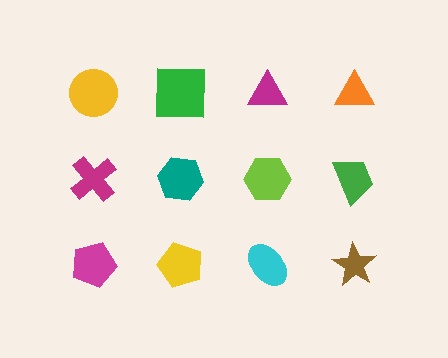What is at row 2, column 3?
A lime hexagon.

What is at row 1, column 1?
A yellow circle.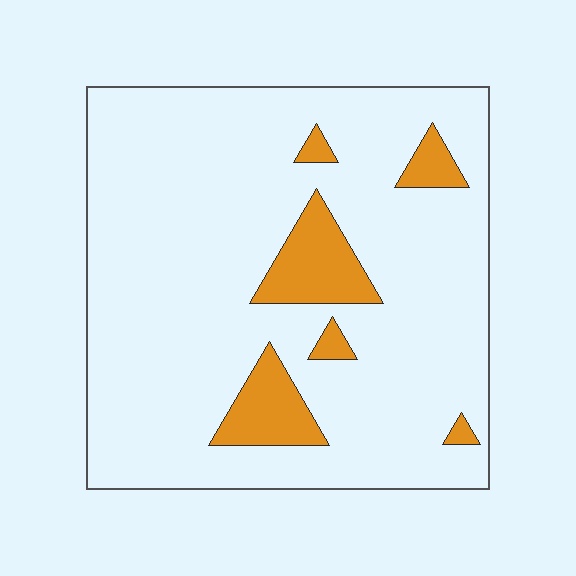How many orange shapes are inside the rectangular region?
6.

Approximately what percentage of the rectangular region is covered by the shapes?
Approximately 10%.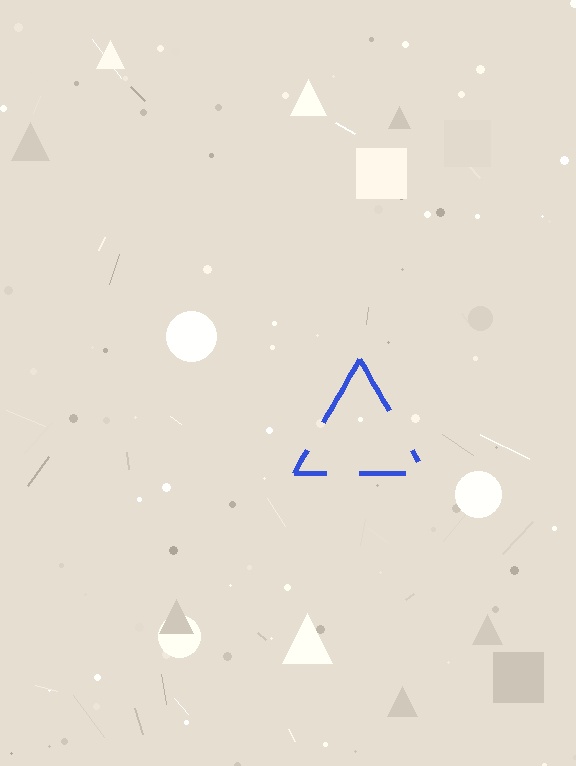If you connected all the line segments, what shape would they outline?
They would outline a triangle.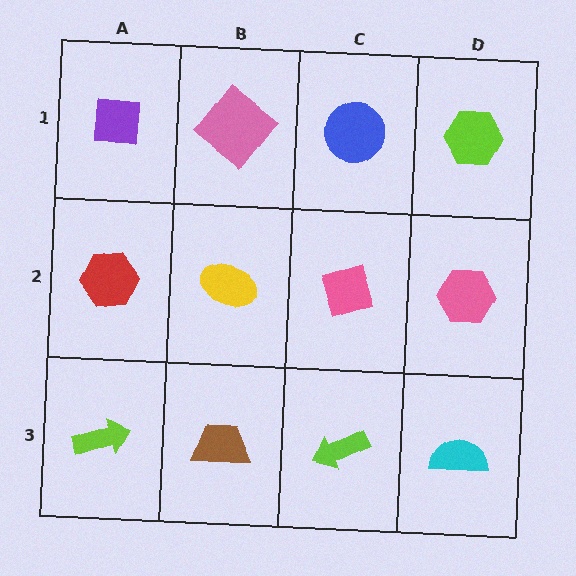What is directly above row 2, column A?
A purple square.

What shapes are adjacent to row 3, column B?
A yellow ellipse (row 2, column B), a lime arrow (row 3, column A), a lime arrow (row 3, column C).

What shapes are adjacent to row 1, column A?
A red hexagon (row 2, column A), a pink diamond (row 1, column B).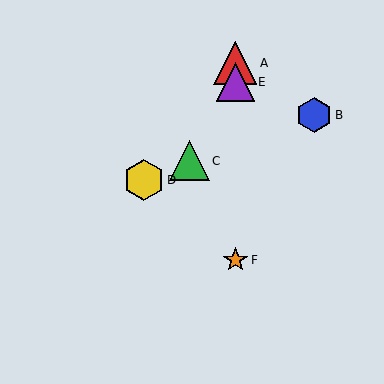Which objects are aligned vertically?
Objects A, E, F are aligned vertically.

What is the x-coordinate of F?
Object F is at x≈235.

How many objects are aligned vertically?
3 objects (A, E, F) are aligned vertically.